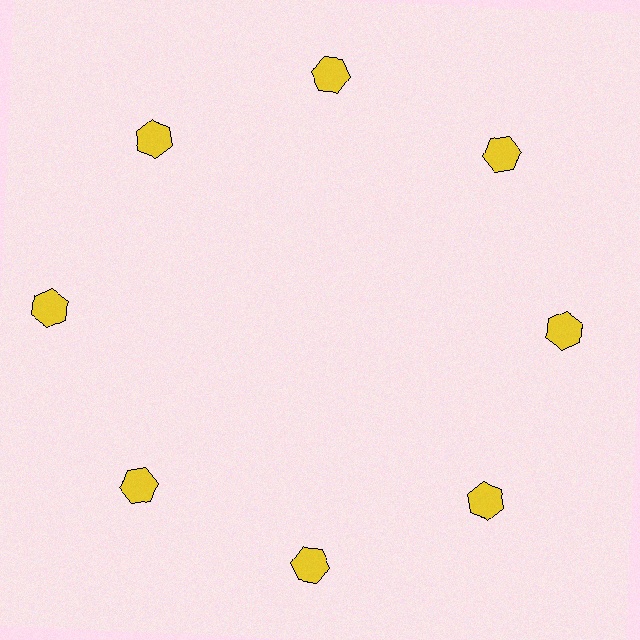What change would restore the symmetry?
The symmetry would be restored by moving it inward, back onto the ring so that all 8 hexagons sit at equal angles and equal distance from the center.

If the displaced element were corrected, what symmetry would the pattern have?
It would have 8-fold rotational symmetry — the pattern would map onto itself every 45 degrees.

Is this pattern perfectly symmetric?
No. The 8 yellow hexagons are arranged in a ring, but one element near the 9 o'clock position is pushed outward from the center, breaking the 8-fold rotational symmetry.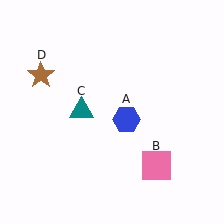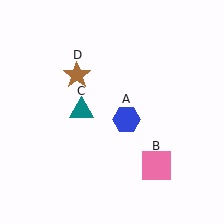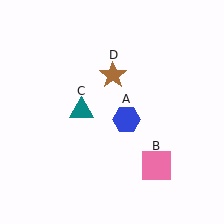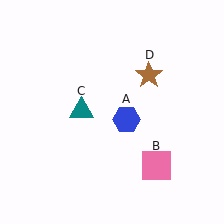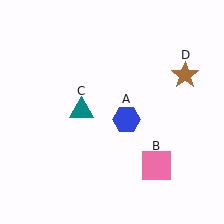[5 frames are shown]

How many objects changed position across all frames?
1 object changed position: brown star (object D).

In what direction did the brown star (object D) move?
The brown star (object D) moved right.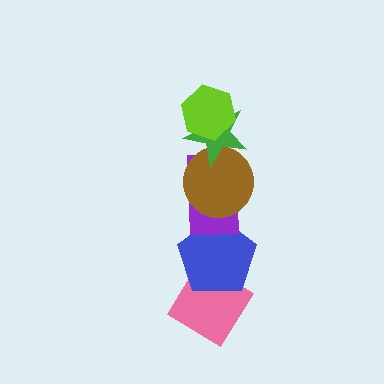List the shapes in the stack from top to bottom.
From top to bottom: the lime hexagon, the green star, the brown circle, the purple rectangle, the blue pentagon, the pink diamond.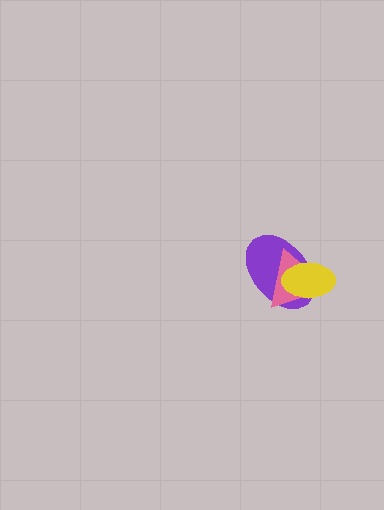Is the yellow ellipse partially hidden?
No, no other shape covers it.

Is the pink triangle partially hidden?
Yes, it is partially covered by another shape.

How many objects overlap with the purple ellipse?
2 objects overlap with the purple ellipse.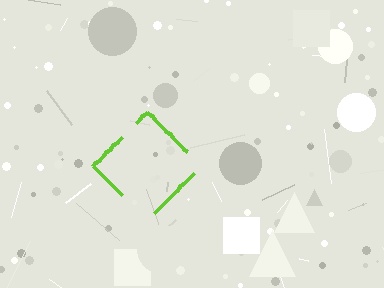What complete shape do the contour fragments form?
The contour fragments form a diamond.